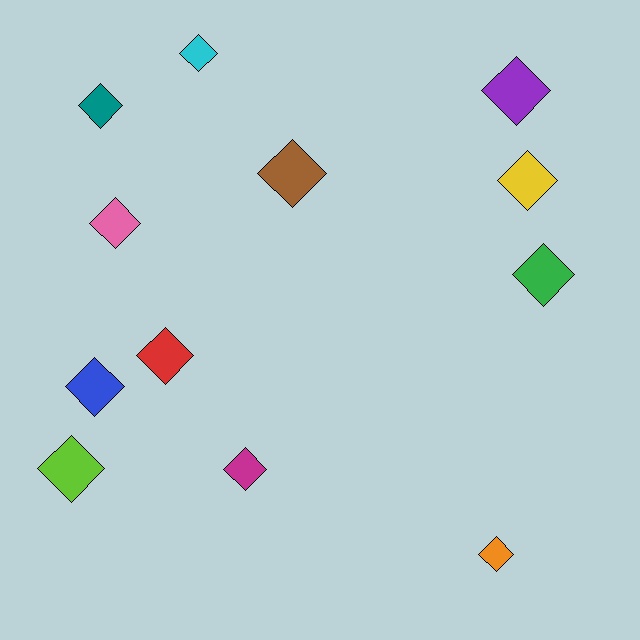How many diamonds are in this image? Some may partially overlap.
There are 12 diamonds.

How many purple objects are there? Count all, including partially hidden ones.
There is 1 purple object.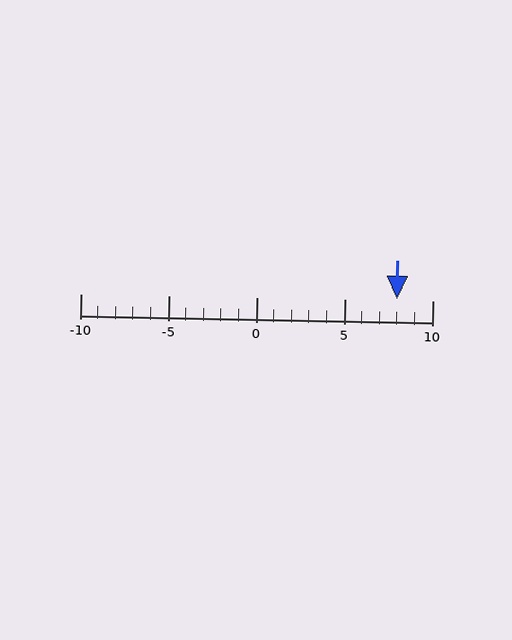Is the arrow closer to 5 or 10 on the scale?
The arrow is closer to 10.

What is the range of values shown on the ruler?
The ruler shows values from -10 to 10.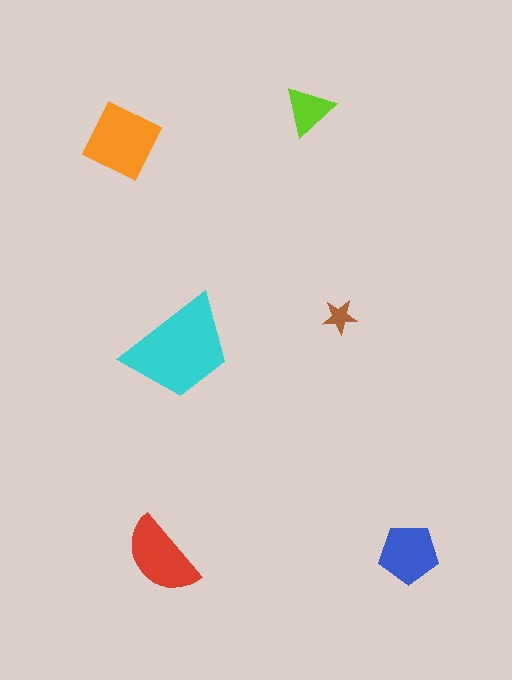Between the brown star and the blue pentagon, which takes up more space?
The blue pentagon.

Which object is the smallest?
The brown star.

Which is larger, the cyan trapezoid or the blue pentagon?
The cyan trapezoid.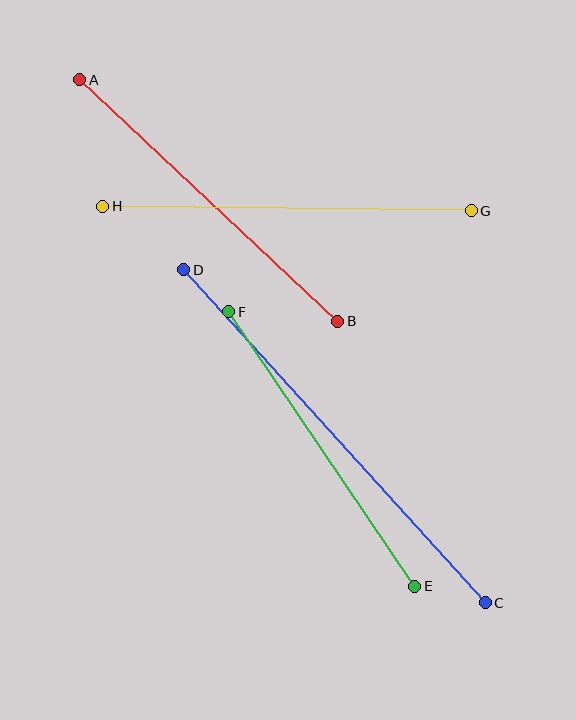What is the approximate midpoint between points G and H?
The midpoint is at approximately (287, 209) pixels.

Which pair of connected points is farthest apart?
Points C and D are farthest apart.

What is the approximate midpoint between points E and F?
The midpoint is at approximately (322, 449) pixels.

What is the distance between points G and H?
The distance is approximately 368 pixels.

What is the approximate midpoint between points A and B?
The midpoint is at approximately (209, 200) pixels.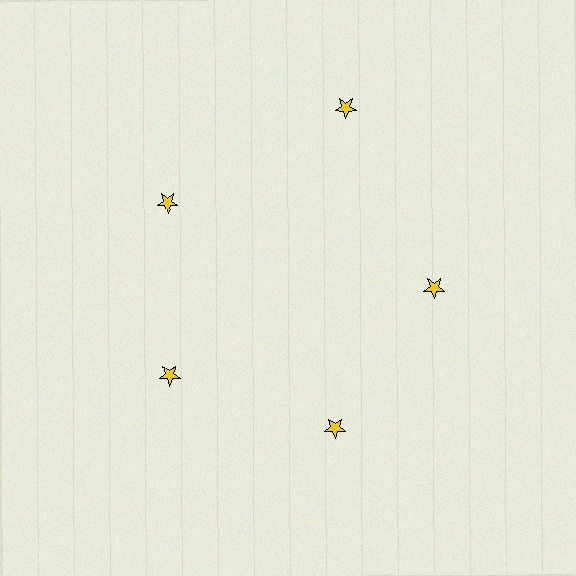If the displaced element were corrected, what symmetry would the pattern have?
It would have 5-fold rotational symmetry — the pattern would map onto itself every 72 degrees.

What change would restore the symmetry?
The symmetry would be restored by moving it inward, back onto the ring so that all 5 stars sit at equal angles and equal distance from the center.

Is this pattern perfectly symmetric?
No. The 5 yellow stars are arranged in a ring, but one element near the 1 o'clock position is pushed outward from the center, breaking the 5-fold rotational symmetry.